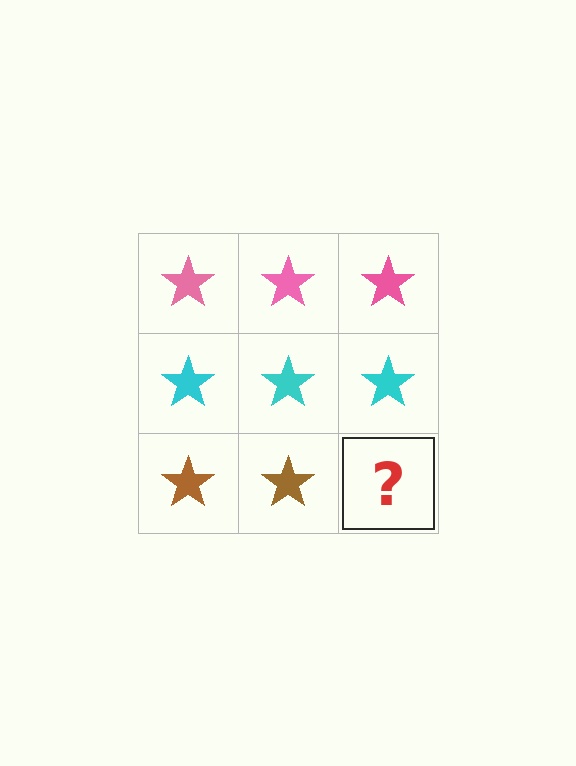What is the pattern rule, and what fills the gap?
The rule is that each row has a consistent color. The gap should be filled with a brown star.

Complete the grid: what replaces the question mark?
The question mark should be replaced with a brown star.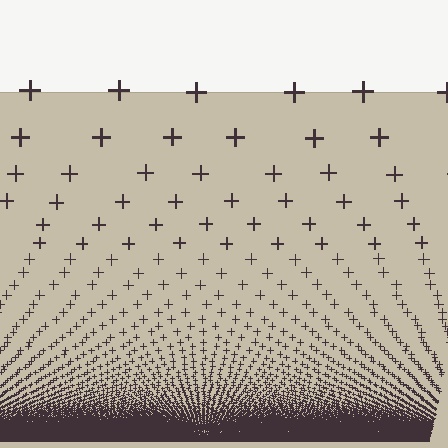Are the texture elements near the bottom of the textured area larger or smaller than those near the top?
Smaller. The gradient is inverted — elements near the bottom are smaller and denser.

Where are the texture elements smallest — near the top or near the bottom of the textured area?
Near the bottom.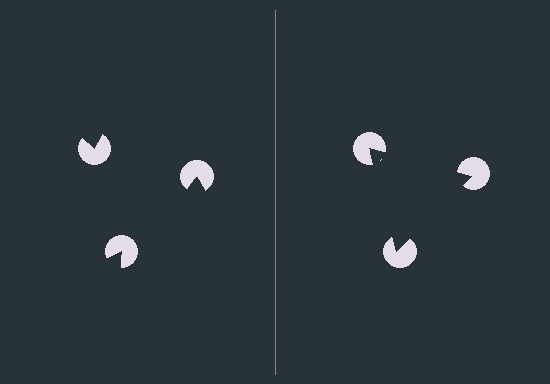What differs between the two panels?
The pac-man discs are positioned identically on both sides; only the wedge orientations differ. On the right they align to a triangle; on the left they are misaligned.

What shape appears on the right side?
An illusory triangle.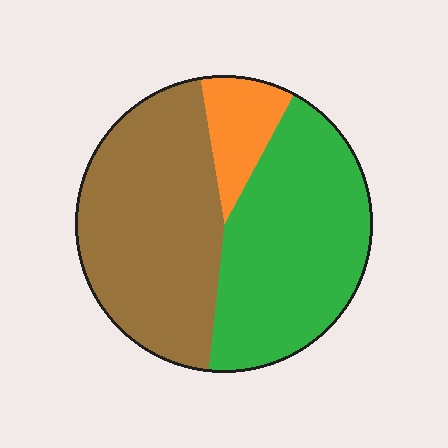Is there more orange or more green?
Green.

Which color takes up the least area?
Orange, at roughly 10%.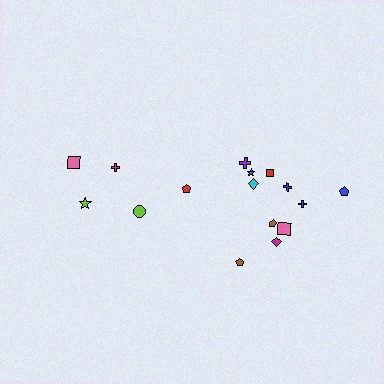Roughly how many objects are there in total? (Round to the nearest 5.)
Roughly 15 objects in total.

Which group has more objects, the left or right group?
The right group.